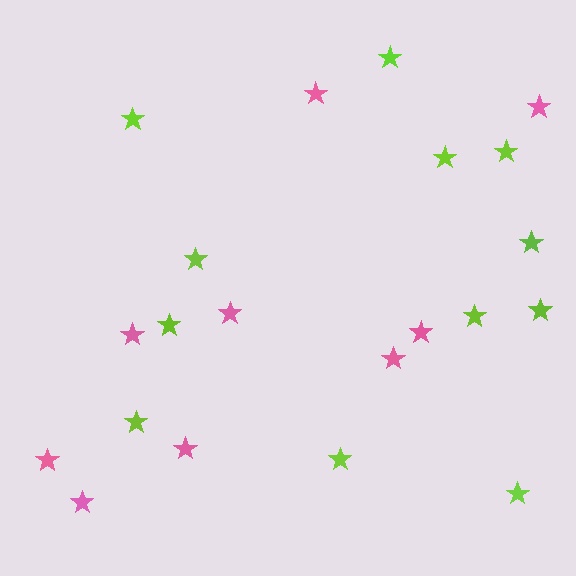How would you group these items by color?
There are 2 groups: one group of pink stars (9) and one group of lime stars (12).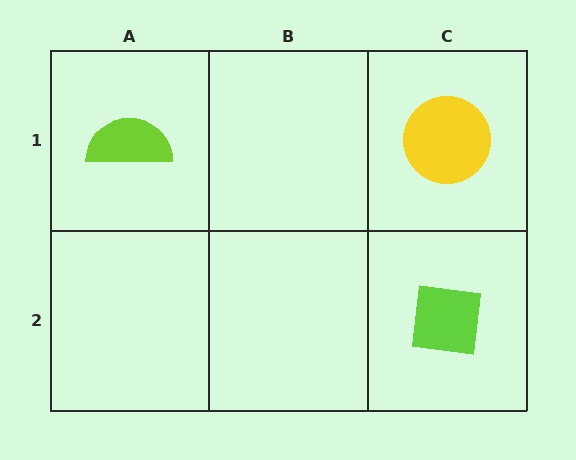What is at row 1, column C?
A yellow circle.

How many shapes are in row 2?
1 shape.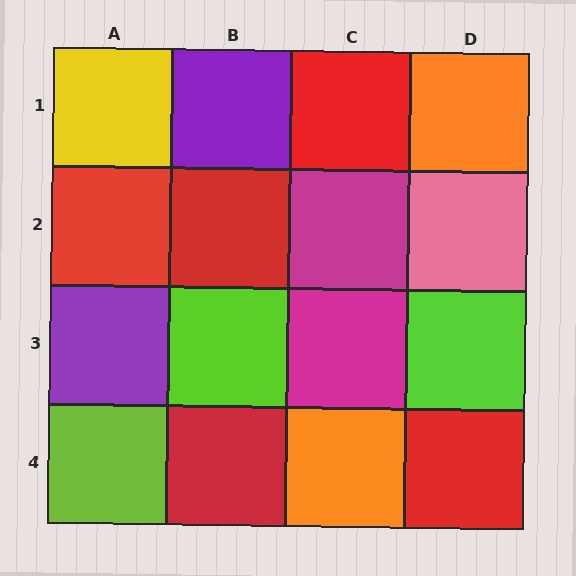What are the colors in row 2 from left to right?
Red, red, magenta, pink.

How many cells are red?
5 cells are red.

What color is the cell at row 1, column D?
Orange.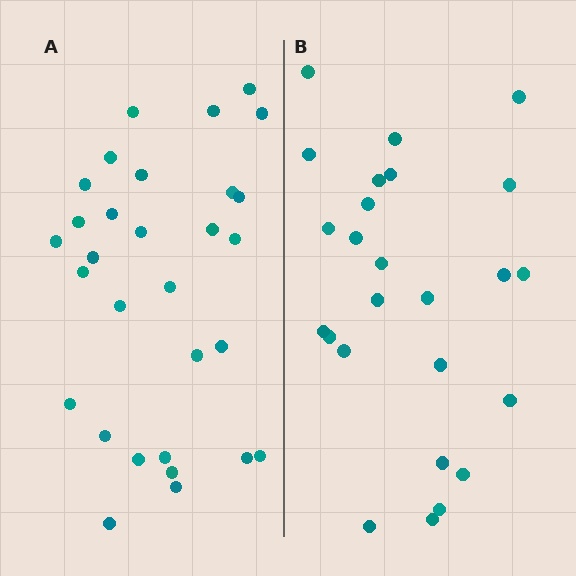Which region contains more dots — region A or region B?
Region A (the left region) has more dots.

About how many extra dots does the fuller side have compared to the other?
Region A has about 5 more dots than region B.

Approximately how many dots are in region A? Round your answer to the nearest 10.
About 30 dots.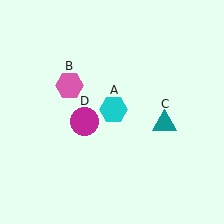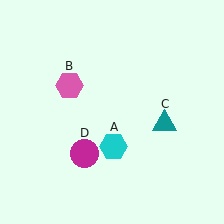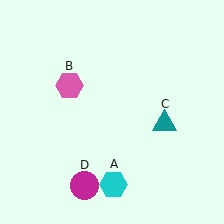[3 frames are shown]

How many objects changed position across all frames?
2 objects changed position: cyan hexagon (object A), magenta circle (object D).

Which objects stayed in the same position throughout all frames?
Pink hexagon (object B) and teal triangle (object C) remained stationary.